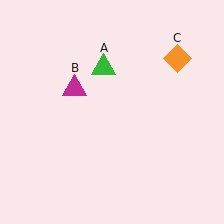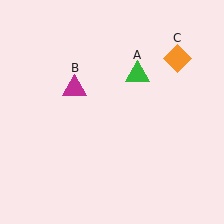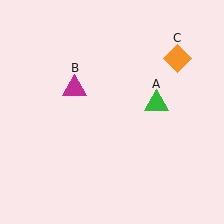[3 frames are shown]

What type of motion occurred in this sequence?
The green triangle (object A) rotated clockwise around the center of the scene.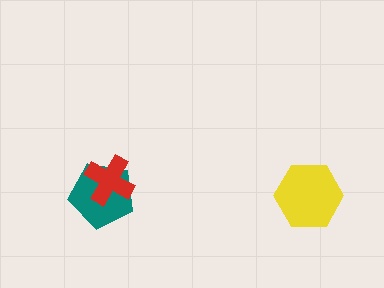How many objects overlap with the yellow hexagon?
0 objects overlap with the yellow hexagon.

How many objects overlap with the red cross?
1 object overlaps with the red cross.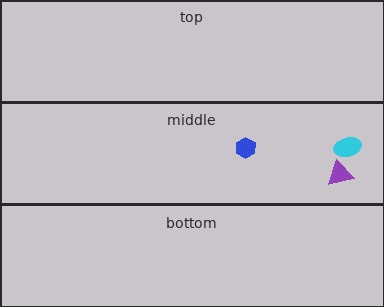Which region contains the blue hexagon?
The middle region.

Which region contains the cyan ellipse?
The middle region.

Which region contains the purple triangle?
The middle region.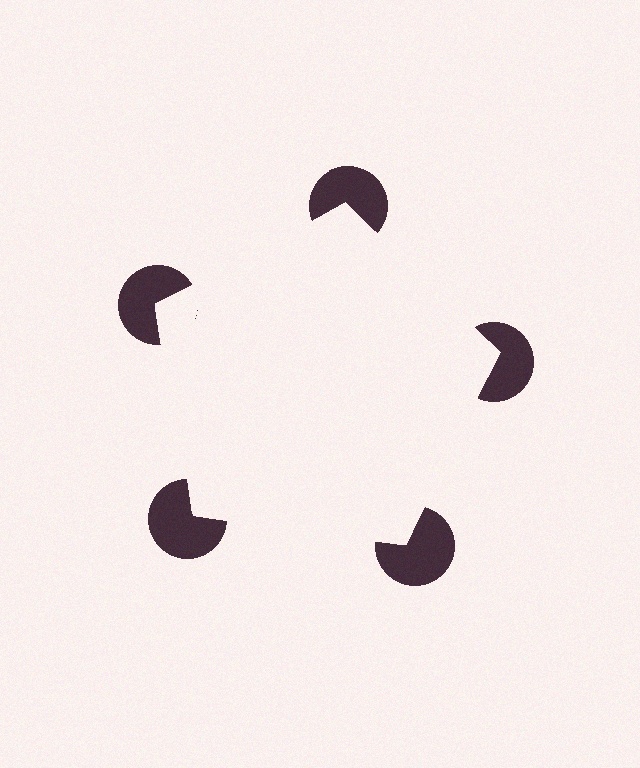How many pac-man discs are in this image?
There are 5 — one at each vertex of the illusory pentagon.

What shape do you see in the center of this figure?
An illusory pentagon — its edges are inferred from the aligned wedge cuts in the pac-man discs, not physically drawn.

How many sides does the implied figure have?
5 sides.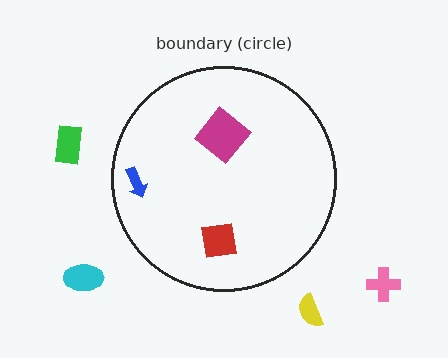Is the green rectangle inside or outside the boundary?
Outside.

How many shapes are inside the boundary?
3 inside, 4 outside.